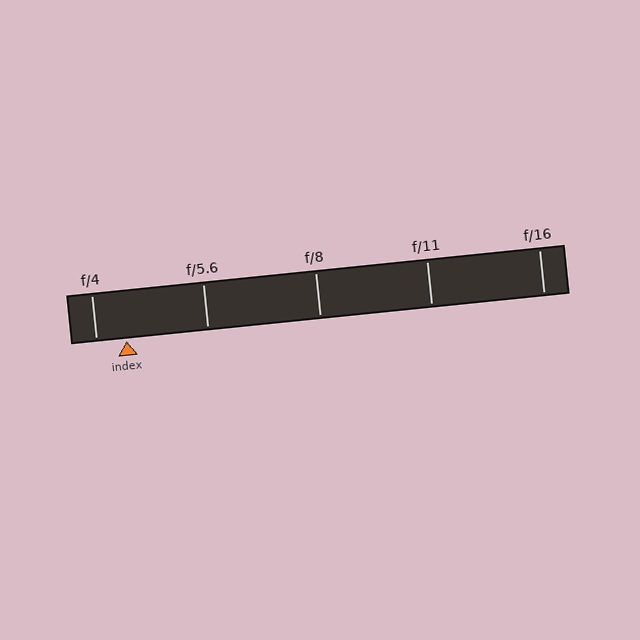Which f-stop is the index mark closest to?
The index mark is closest to f/4.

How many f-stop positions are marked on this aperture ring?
There are 5 f-stop positions marked.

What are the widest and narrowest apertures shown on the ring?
The widest aperture shown is f/4 and the narrowest is f/16.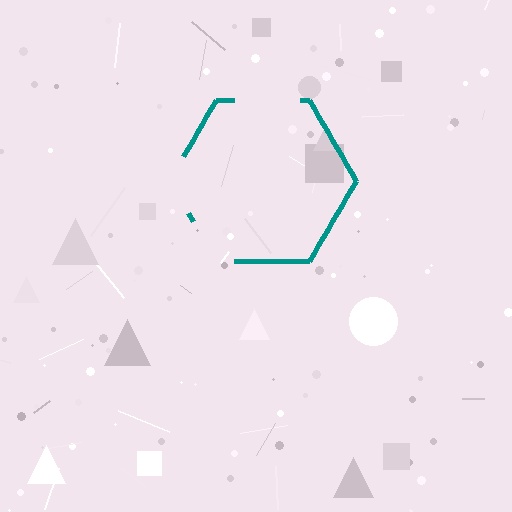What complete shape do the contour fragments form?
The contour fragments form a hexagon.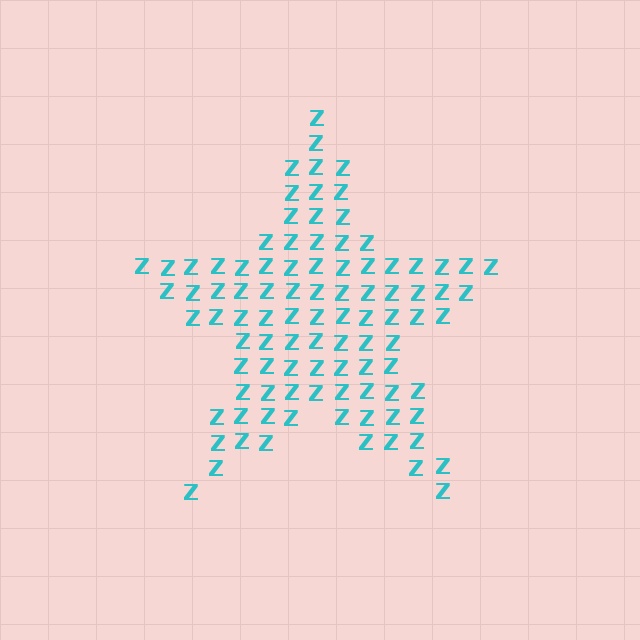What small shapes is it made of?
It is made of small letter Z's.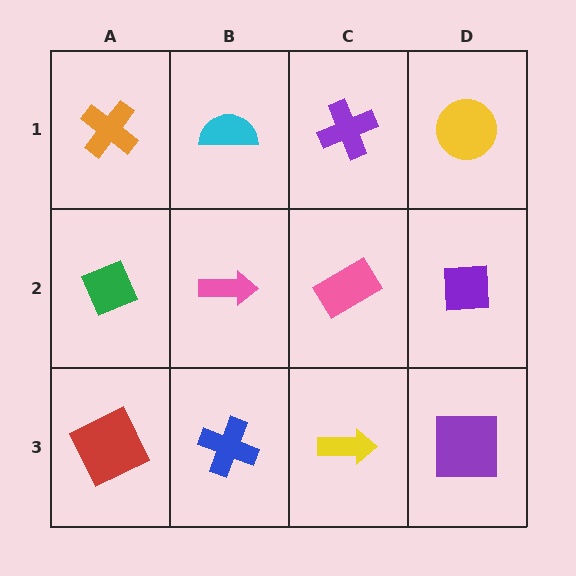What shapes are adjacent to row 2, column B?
A cyan semicircle (row 1, column B), a blue cross (row 3, column B), a green diamond (row 2, column A), a pink rectangle (row 2, column C).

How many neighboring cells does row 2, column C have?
4.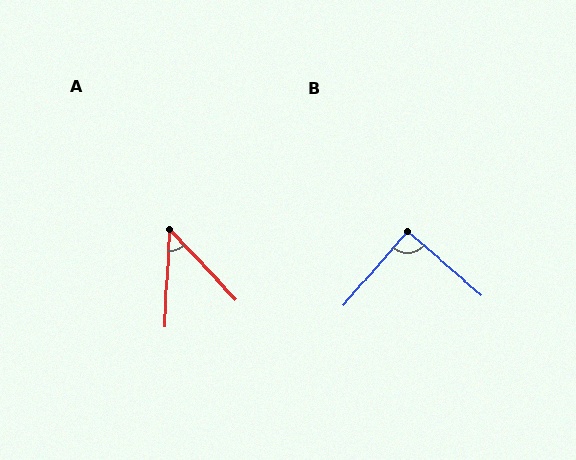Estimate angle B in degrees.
Approximately 90 degrees.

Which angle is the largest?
B, at approximately 90 degrees.